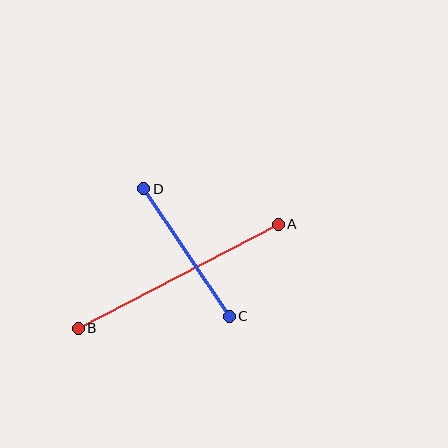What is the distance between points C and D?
The distance is approximately 153 pixels.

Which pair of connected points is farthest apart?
Points A and B are farthest apart.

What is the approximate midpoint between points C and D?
The midpoint is at approximately (186, 252) pixels.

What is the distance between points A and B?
The distance is approximately 225 pixels.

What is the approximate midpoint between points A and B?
The midpoint is at approximately (178, 276) pixels.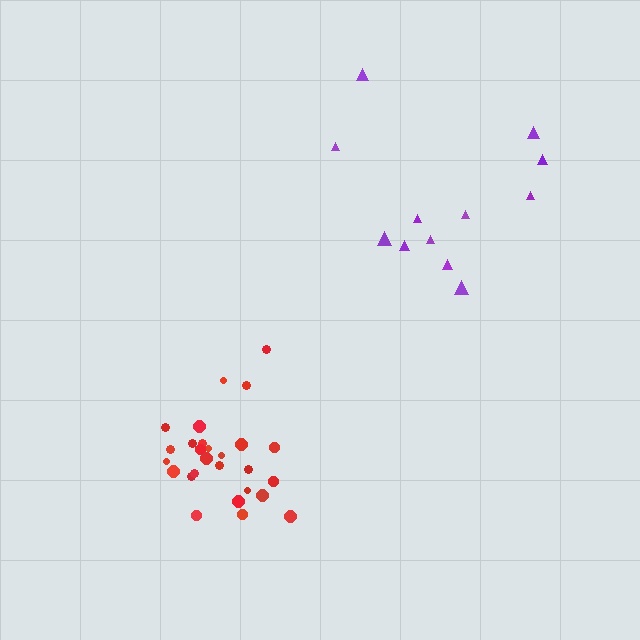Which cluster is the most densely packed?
Red.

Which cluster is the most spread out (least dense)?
Purple.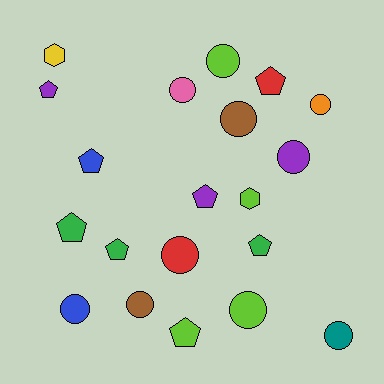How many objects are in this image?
There are 20 objects.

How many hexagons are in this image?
There are 2 hexagons.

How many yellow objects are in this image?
There is 1 yellow object.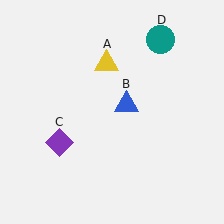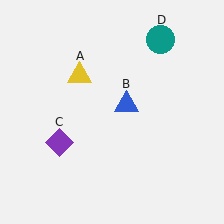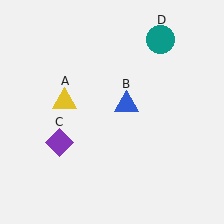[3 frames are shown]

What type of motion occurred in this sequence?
The yellow triangle (object A) rotated counterclockwise around the center of the scene.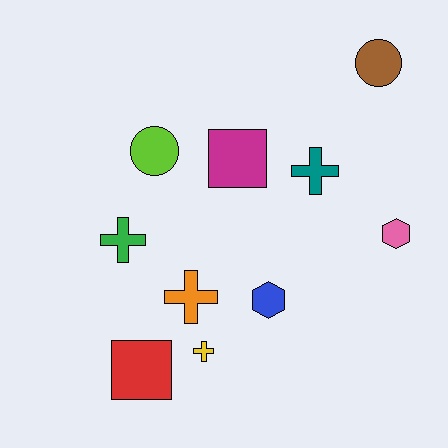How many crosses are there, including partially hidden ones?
There are 4 crosses.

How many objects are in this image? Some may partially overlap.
There are 10 objects.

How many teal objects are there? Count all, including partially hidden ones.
There is 1 teal object.